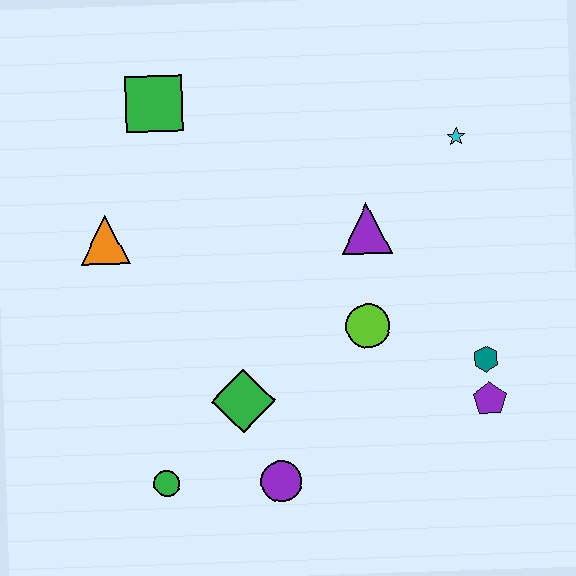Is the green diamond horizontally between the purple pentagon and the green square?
Yes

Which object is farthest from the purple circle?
The green square is farthest from the purple circle.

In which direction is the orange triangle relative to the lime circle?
The orange triangle is to the left of the lime circle.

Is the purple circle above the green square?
No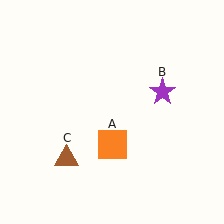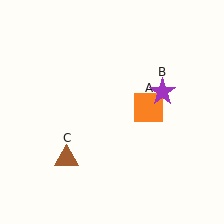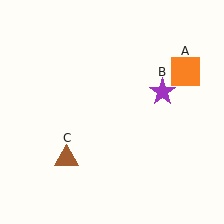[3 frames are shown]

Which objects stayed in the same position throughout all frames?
Purple star (object B) and brown triangle (object C) remained stationary.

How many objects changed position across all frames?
1 object changed position: orange square (object A).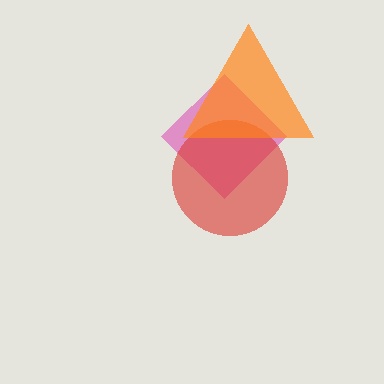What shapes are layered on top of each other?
The layered shapes are: a pink diamond, a red circle, an orange triangle.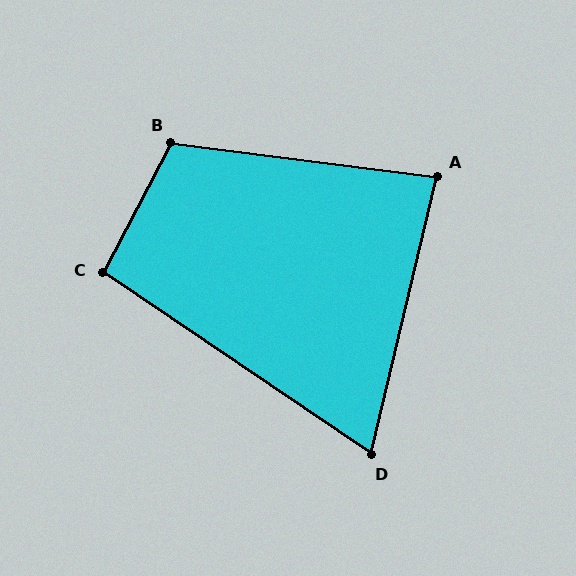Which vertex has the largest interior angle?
B, at approximately 111 degrees.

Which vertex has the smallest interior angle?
D, at approximately 69 degrees.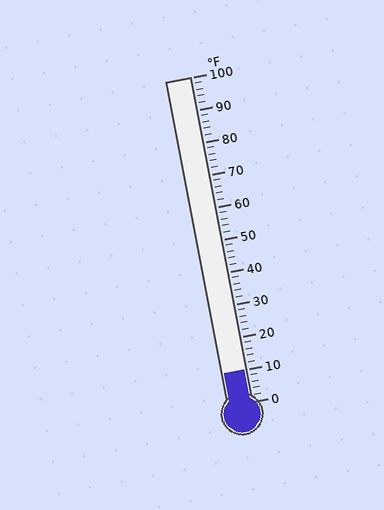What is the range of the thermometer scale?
The thermometer scale ranges from 0°F to 100°F.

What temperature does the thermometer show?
The thermometer shows approximately 10°F.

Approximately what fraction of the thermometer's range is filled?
The thermometer is filled to approximately 10% of its range.